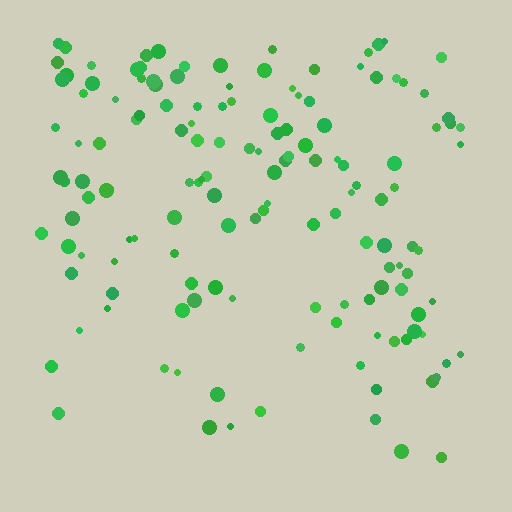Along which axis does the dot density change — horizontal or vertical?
Vertical.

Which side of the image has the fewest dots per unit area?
The bottom.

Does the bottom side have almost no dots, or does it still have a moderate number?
Still a moderate number, just noticeably fewer than the top.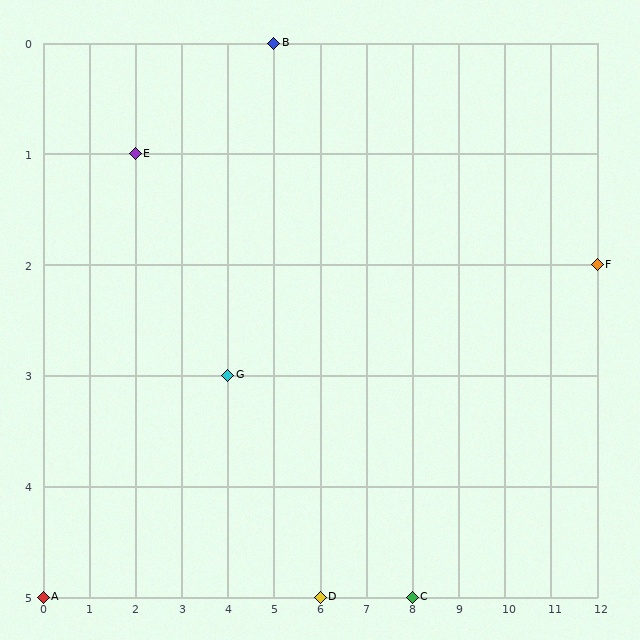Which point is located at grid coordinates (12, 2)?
Point F is at (12, 2).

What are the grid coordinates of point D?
Point D is at grid coordinates (6, 5).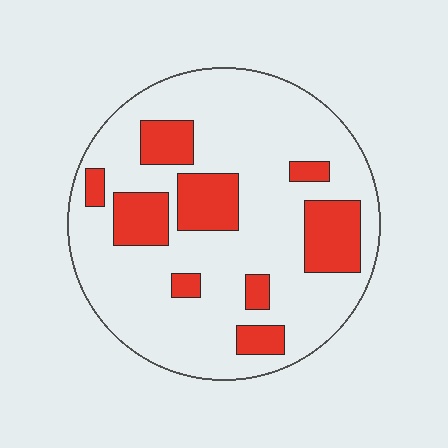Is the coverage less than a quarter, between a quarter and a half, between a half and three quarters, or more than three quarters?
Less than a quarter.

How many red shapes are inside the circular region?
9.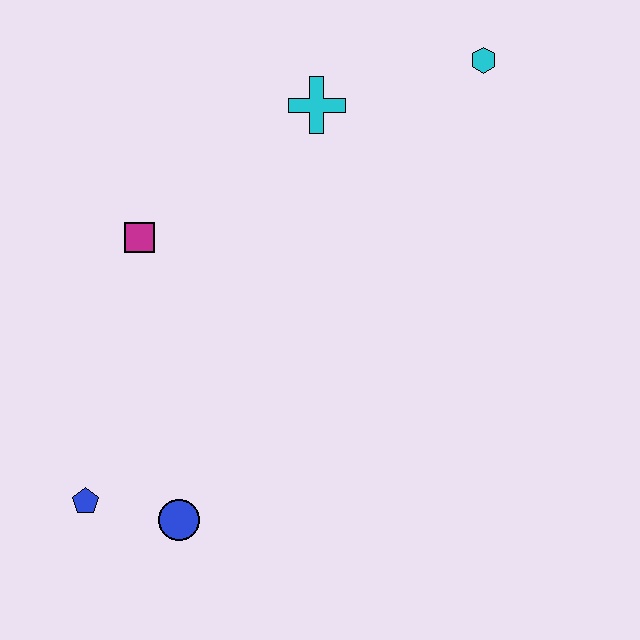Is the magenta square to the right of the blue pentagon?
Yes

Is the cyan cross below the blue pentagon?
No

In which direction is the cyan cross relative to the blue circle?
The cyan cross is above the blue circle.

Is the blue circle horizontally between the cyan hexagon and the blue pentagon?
Yes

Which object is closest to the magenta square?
The cyan cross is closest to the magenta square.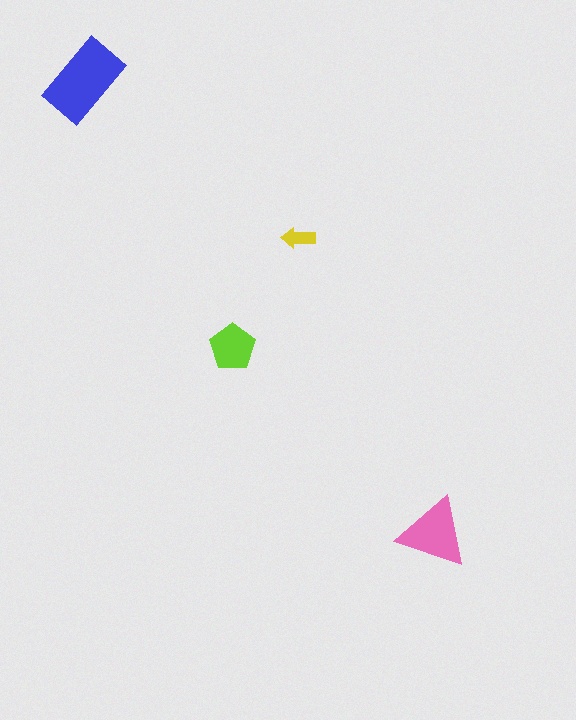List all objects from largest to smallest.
The blue rectangle, the pink triangle, the lime pentagon, the yellow arrow.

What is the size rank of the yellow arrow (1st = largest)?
4th.